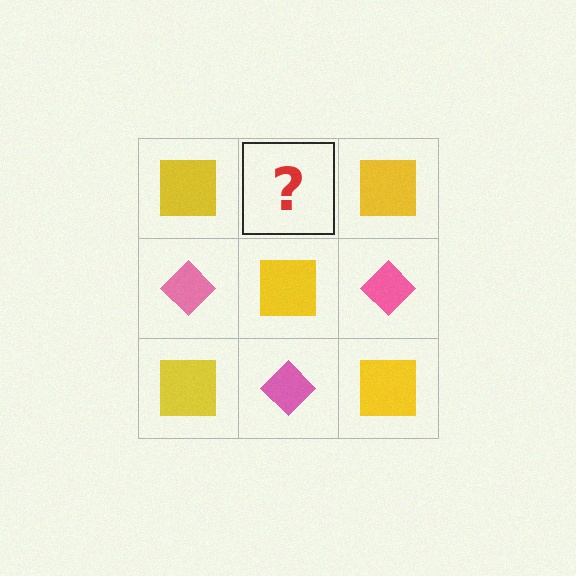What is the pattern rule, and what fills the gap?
The rule is that it alternates yellow square and pink diamond in a checkerboard pattern. The gap should be filled with a pink diamond.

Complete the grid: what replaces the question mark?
The question mark should be replaced with a pink diamond.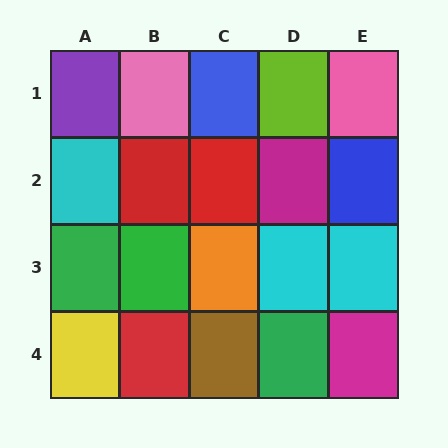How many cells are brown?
1 cell is brown.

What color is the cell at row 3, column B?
Green.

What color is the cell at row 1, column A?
Purple.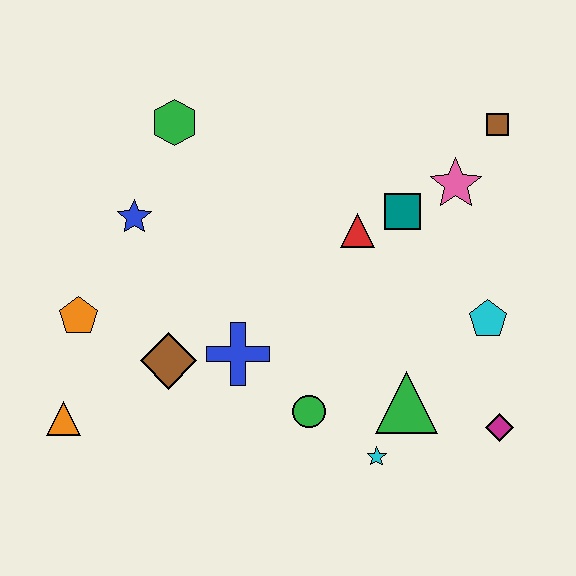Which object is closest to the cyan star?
The green triangle is closest to the cyan star.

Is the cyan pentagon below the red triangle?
Yes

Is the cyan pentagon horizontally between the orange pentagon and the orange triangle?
No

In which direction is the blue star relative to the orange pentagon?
The blue star is above the orange pentagon.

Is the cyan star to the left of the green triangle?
Yes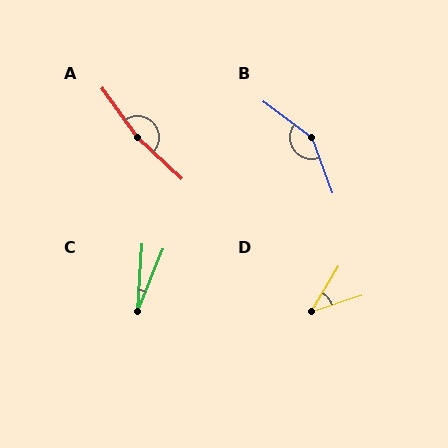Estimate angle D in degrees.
Approximately 41 degrees.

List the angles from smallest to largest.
C (19°), D (41°), B (147°), A (169°).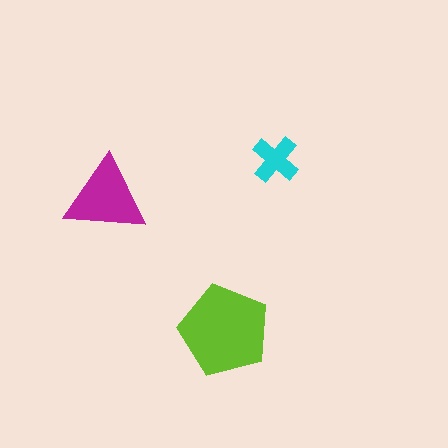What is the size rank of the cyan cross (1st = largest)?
3rd.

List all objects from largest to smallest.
The lime pentagon, the magenta triangle, the cyan cross.